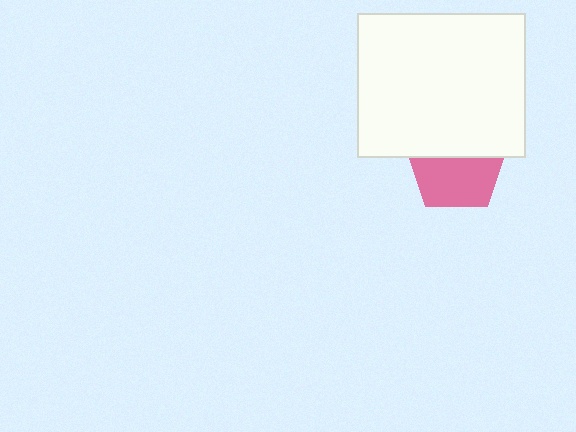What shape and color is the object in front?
The object in front is a white rectangle.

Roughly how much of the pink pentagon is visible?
About half of it is visible (roughly 57%).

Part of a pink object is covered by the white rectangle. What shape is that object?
It is a pentagon.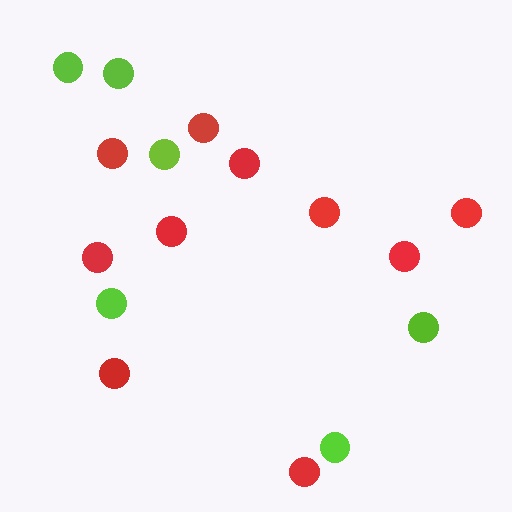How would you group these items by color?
There are 2 groups: one group of red circles (10) and one group of lime circles (6).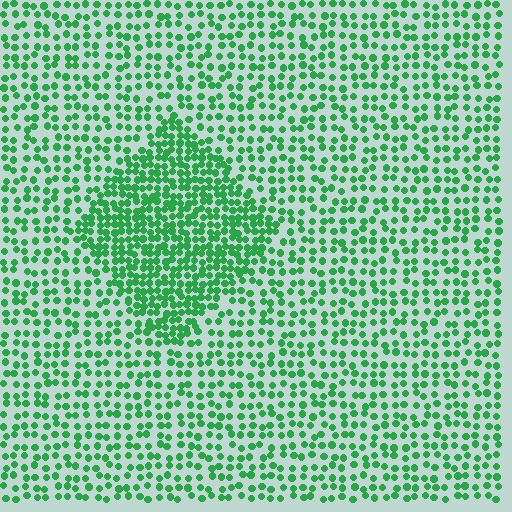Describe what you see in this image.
The image contains small green elements arranged at two different densities. A diamond-shaped region is visible where the elements are more densely packed than the surrounding area.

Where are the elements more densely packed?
The elements are more densely packed inside the diamond boundary.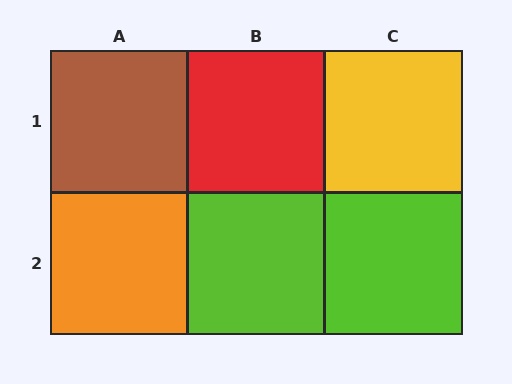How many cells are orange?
1 cell is orange.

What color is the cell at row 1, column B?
Red.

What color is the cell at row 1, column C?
Yellow.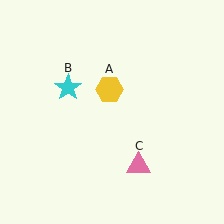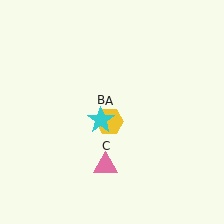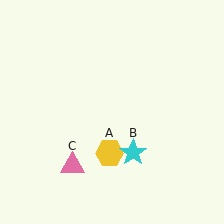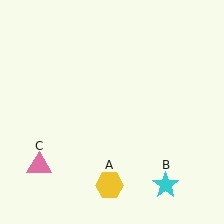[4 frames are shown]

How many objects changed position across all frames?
3 objects changed position: yellow hexagon (object A), cyan star (object B), pink triangle (object C).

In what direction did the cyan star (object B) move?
The cyan star (object B) moved down and to the right.